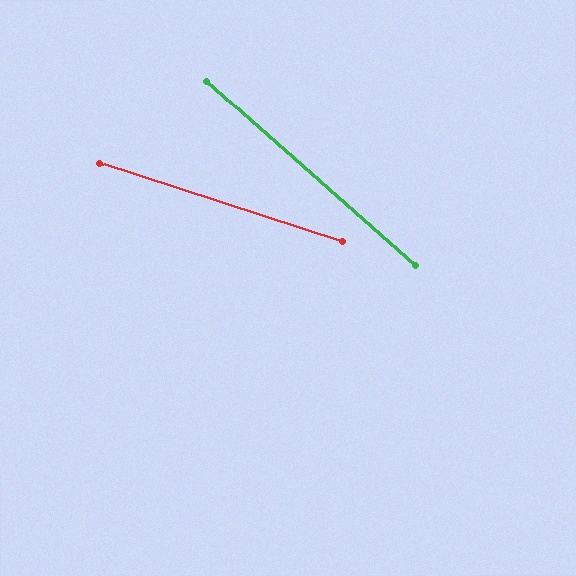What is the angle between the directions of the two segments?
Approximately 23 degrees.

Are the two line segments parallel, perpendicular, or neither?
Neither parallel nor perpendicular — they differ by about 23°.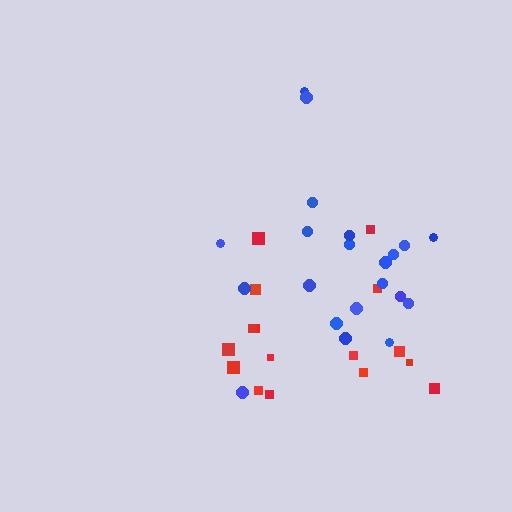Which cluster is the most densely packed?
Blue.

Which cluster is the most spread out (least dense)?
Red.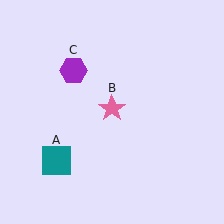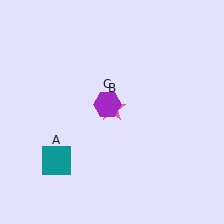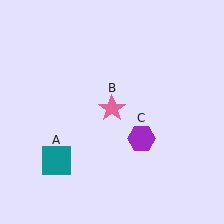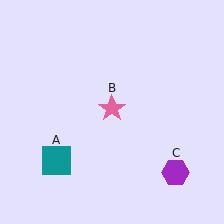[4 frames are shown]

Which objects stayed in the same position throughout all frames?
Teal square (object A) and pink star (object B) remained stationary.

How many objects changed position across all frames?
1 object changed position: purple hexagon (object C).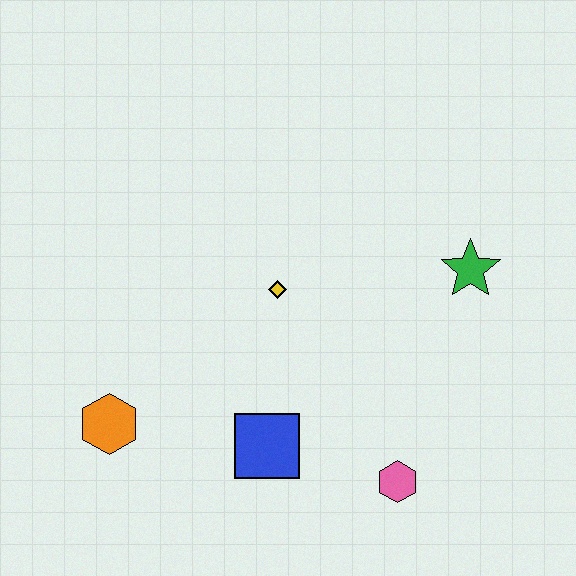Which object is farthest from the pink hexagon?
The orange hexagon is farthest from the pink hexagon.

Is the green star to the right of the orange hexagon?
Yes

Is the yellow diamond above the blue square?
Yes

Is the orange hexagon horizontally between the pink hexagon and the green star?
No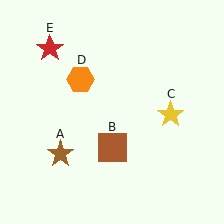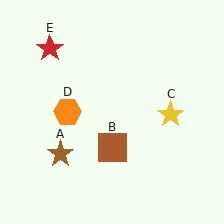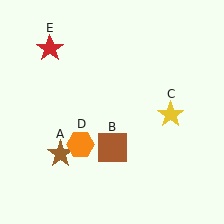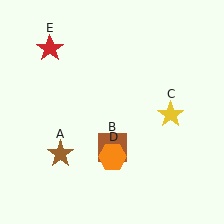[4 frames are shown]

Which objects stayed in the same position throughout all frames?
Brown star (object A) and brown square (object B) and yellow star (object C) and red star (object E) remained stationary.